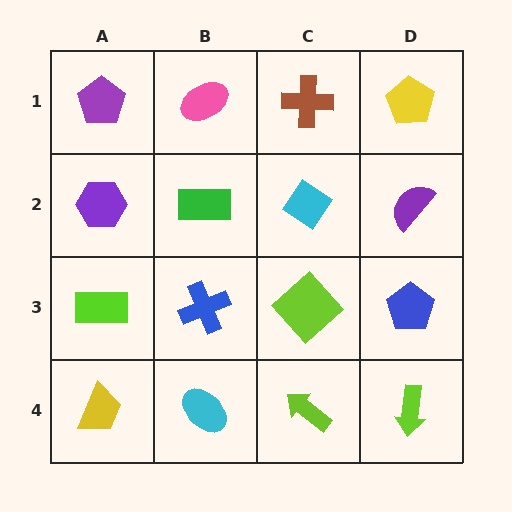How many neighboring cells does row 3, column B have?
4.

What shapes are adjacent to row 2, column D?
A yellow pentagon (row 1, column D), a blue pentagon (row 3, column D), a cyan diamond (row 2, column C).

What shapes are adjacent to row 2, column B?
A pink ellipse (row 1, column B), a blue cross (row 3, column B), a purple hexagon (row 2, column A), a cyan diamond (row 2, column C).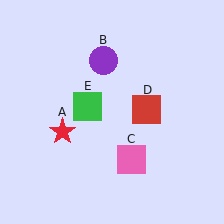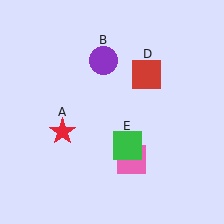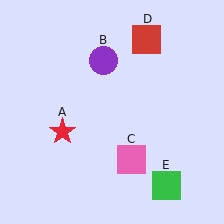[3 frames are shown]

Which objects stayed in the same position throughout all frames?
Red star (object A) and purple circle (object B) and pink square (object C) remained stationary.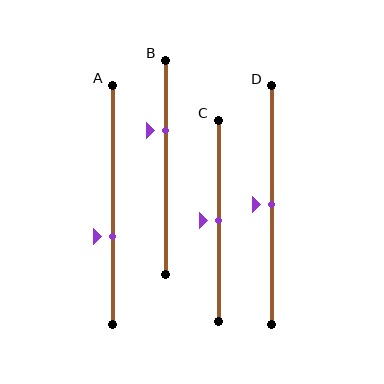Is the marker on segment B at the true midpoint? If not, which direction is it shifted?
No, the marker on segment B is shifted upward by about 17% of the segment length.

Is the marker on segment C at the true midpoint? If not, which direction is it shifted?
Yes, the marker on segment C is at the true midpoint.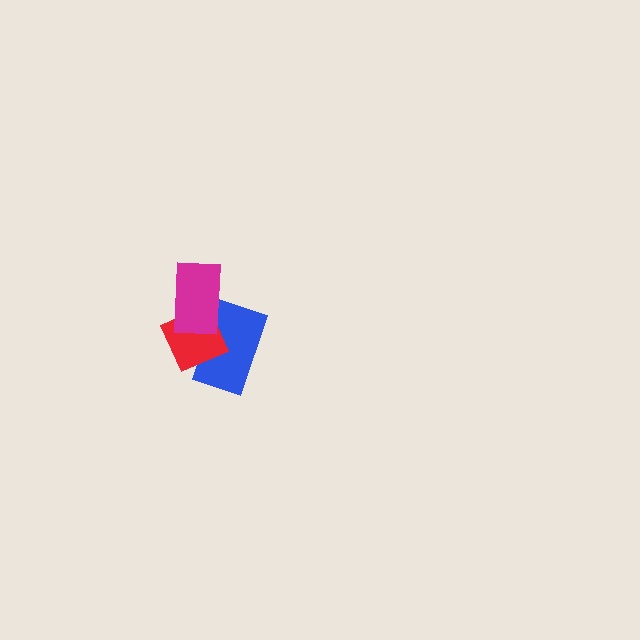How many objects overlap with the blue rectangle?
2 objects overlap with the blue rectangle.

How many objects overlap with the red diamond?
2 objects overlap with the red diamond.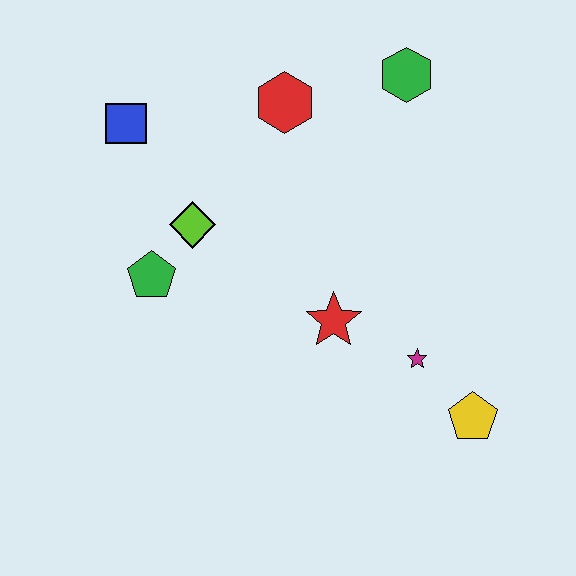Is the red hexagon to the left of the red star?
Yes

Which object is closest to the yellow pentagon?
The magenta star is closest to the yellow pentagon.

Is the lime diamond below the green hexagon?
Yes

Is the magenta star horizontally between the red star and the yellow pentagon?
Yes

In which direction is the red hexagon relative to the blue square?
The red hexagon is to the right of the blue square.